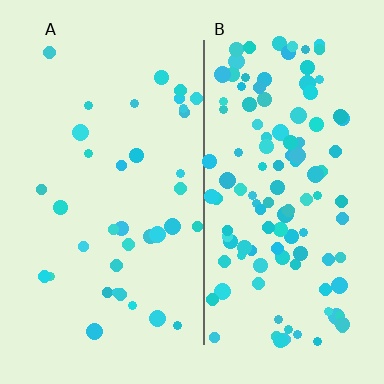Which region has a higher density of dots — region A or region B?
B (the right).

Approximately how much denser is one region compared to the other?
Approximately 3.2× — region B over region A.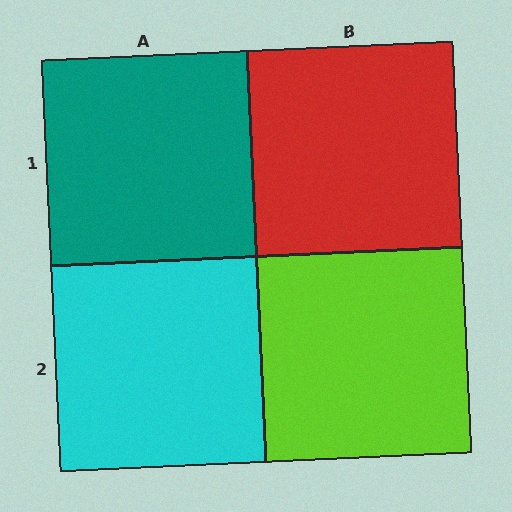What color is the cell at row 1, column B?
Red.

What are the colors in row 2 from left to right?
Cyan, lime.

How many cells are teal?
1 cell is teal.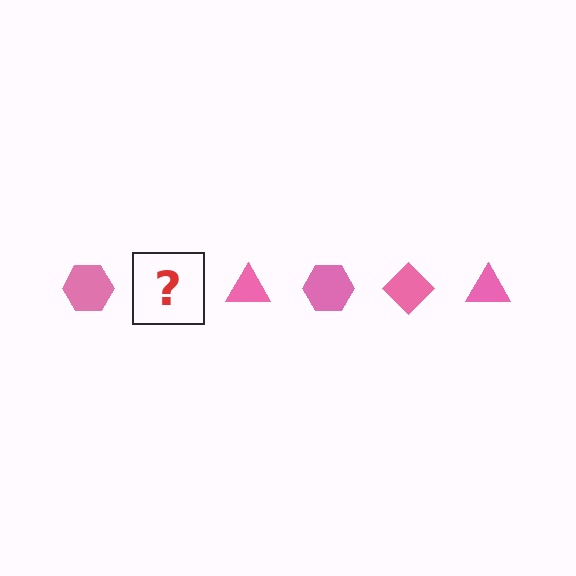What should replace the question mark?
The question mark should be replaced with a pink diamond.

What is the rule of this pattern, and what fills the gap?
The rule is that the pattern cycles through hexagon, diamond, triangle shapes in pink. The gap should be filled with a pink diamond.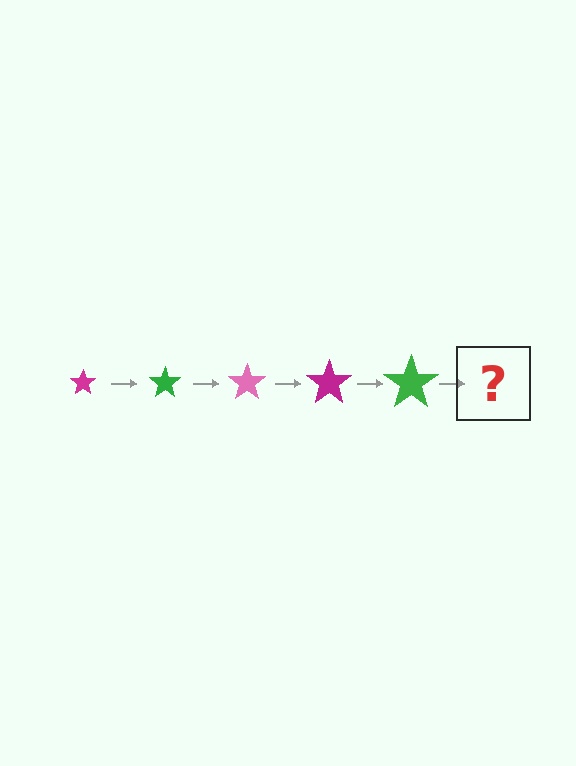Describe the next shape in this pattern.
It should be a pink star, larger than the previous one.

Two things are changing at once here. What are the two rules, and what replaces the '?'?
The two rules are that the star grows larger each step and the color cycles through magenta, green, and pink. The '?' should be a pink star, larger than the previous one.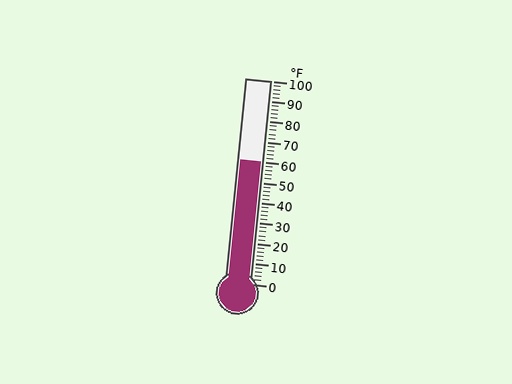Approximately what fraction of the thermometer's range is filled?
The thermometer is filled to approximately 60% of its range.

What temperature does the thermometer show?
The thermometer shows approximately 60°F.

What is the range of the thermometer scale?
The thermometer scale ranges from 0°F to 100°F.